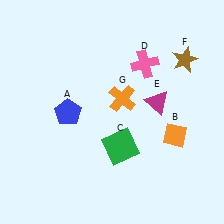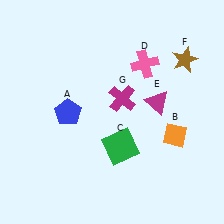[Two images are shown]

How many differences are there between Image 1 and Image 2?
There is 1 difference between the two images.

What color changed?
The cross (G) changed from orange in Image 1 to magenta in Image 2.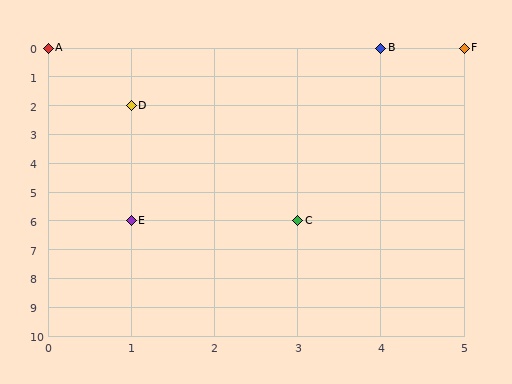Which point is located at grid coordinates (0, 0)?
Point A is at (0, 0).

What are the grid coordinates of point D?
Point D is at grid coordinates (1, 2).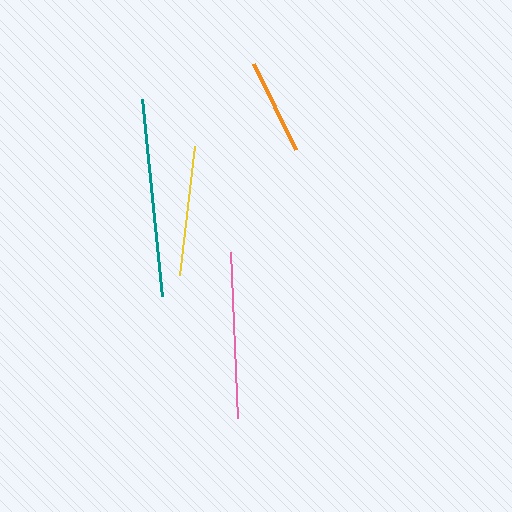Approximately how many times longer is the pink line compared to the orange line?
The pink line is approximately 1.7 times the length of the orange line.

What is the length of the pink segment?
The pink segment is approximately 166 pixels long.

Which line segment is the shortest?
The orange line is the shortest at approximately 96 pixels.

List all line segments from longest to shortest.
From longest to shortest: teal, pink, yellow, orange.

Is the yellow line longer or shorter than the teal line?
The teal line is longer than the yellow line.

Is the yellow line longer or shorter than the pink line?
The pink line is longer than the yellow line.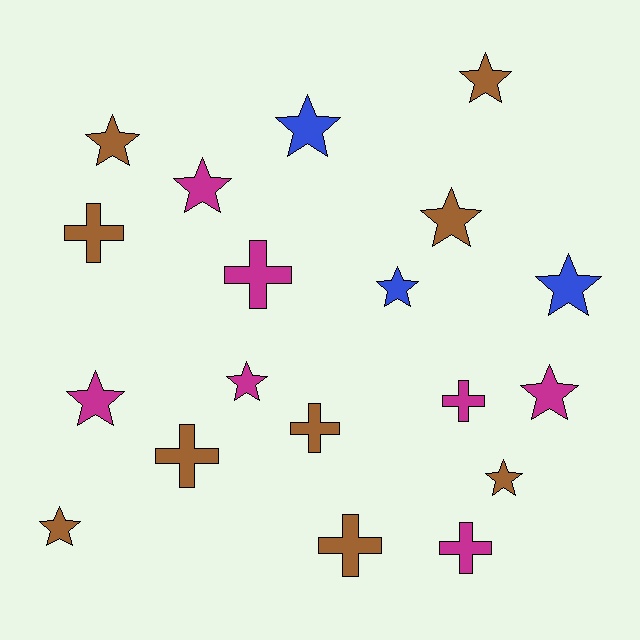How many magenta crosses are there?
There are 3 magenta crosses.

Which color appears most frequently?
Brown, with 9 objects.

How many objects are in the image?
There are 19 objects.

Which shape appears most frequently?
Star, with 12 objects.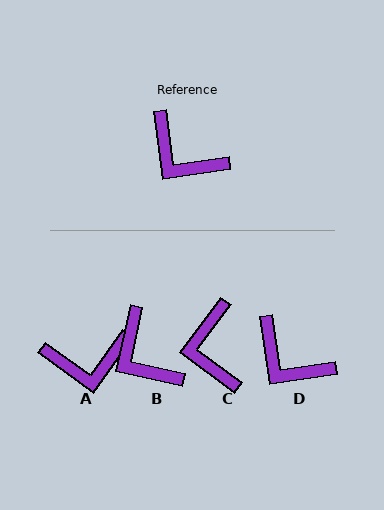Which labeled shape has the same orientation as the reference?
D.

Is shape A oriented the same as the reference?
No, it is off by about 46 degrees.